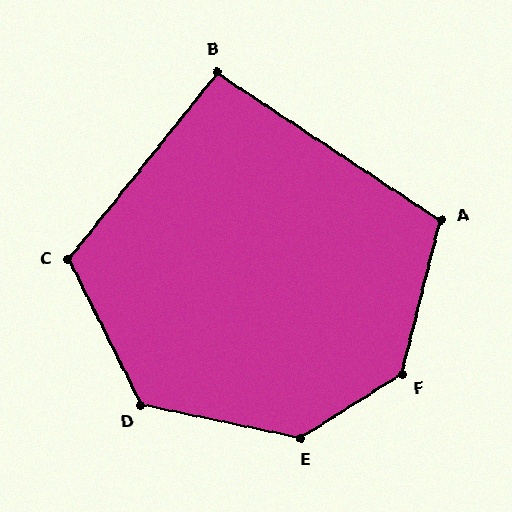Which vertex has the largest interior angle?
F, at approximately 136 degrees.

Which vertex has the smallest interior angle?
B, at approximately 95 degrees.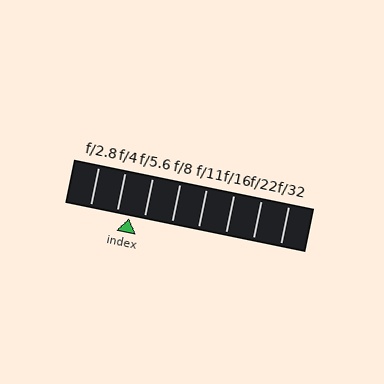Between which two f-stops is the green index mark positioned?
The index mark is between f/4 and f/5.6.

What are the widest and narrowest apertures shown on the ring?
The widest aperture shown is f/2.8 and the narrowest is f/32.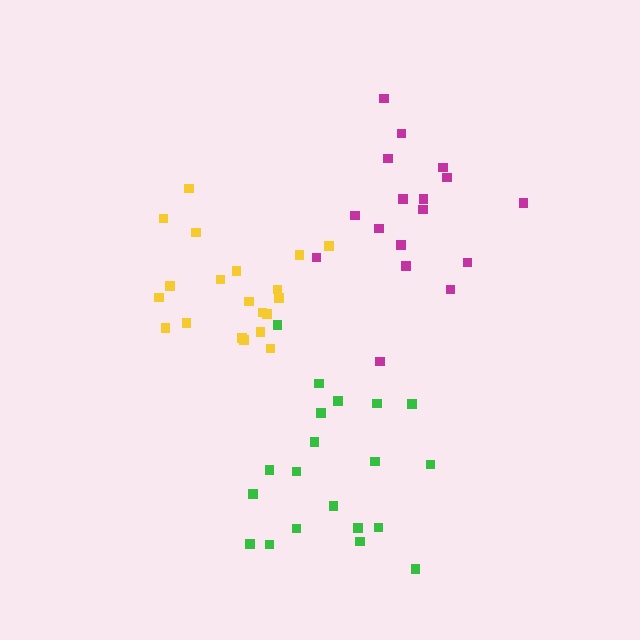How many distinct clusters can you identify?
There are 3 distinct clusters.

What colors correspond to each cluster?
The clusters are colored: yellow, green, magenta.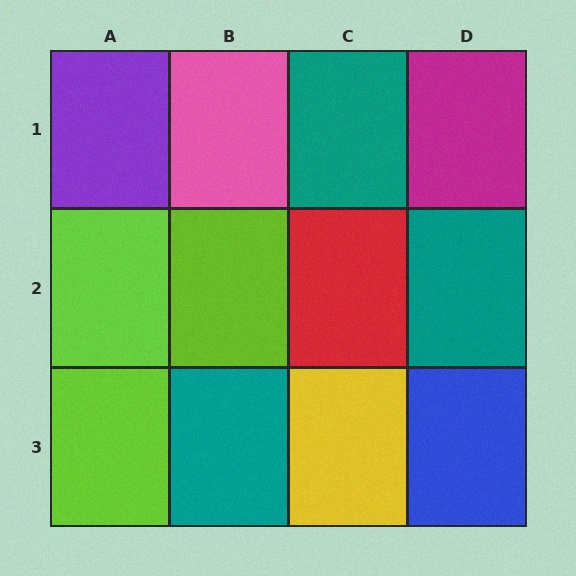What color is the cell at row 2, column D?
Teal.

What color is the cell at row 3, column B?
Teal.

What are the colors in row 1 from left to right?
Purple, pink, teal, magenta.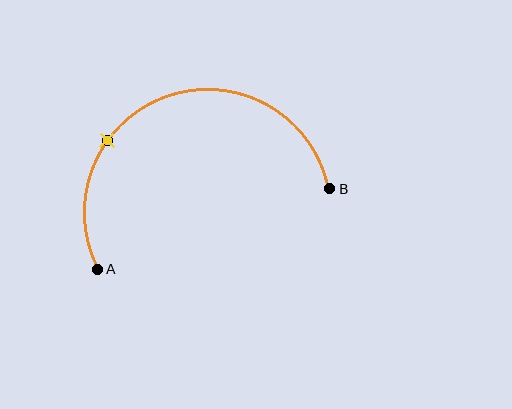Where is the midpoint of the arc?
The arc midpoint is the point on the curve farthest from the straight line joining A and B. It sits above that line.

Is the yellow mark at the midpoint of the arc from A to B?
No. The yellow mark lies on the arc but is closer to endpoint A. The arc midpoint would be at the point on the curve equidistant along the arc from both A and B.